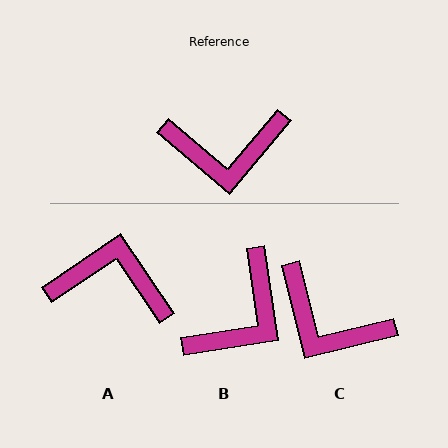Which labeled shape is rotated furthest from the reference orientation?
A, about 164 degrees away.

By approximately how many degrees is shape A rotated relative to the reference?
Approximately 164 degrees counter-clockwise.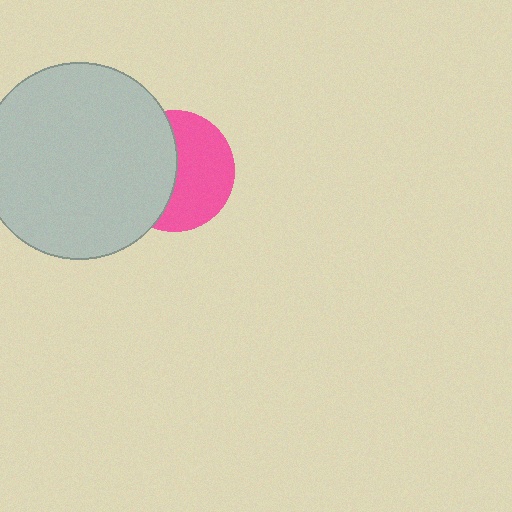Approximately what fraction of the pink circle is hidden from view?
Roughly 46% of the pink circle is hidden behind the light gray circle.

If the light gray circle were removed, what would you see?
You would see the complete pink circle.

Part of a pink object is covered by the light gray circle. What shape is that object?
It is a circle.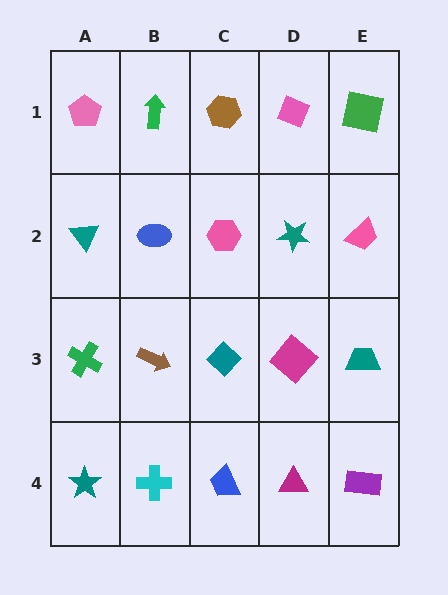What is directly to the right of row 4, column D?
A purple rectangle.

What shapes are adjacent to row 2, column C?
A brown hexagon (row 1, column C), a teal diamond (row 3, column C), a blue ellipse (row 2, column B), a teal star (row 2, column D).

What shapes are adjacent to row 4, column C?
A teal diamond (row 3, column C), a cyan cross (row 4, column B), a magenta triangle (row 4, column D).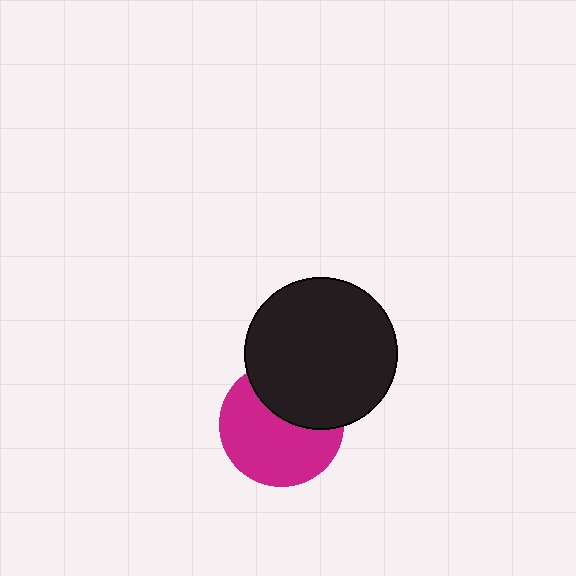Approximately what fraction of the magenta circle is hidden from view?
Roughly 37% of the magenta circle is hidden behind the black circle.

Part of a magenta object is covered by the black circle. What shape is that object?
It is a circle.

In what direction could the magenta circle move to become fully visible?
The magenta circle could move down. That would shift it out from behind the black circle entirely.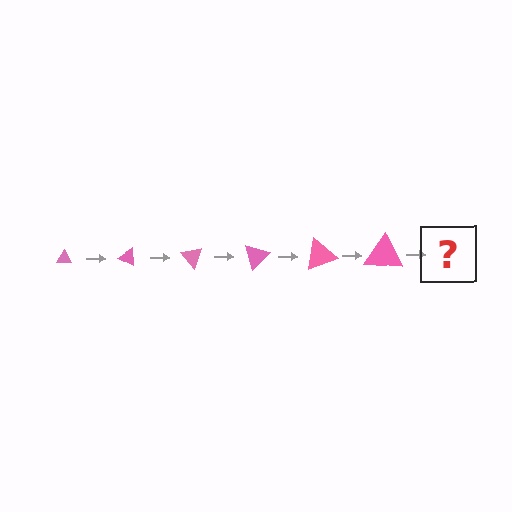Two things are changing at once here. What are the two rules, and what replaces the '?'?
The two rules are that the triangle grows larger each step and it rotates 25 degrees each step. The '?' should be a triangle, larger than the previous one and rotated 150 degrees from the start.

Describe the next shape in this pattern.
It should be a triangle, larger than the previous one and rotated 150 degrees from the start.